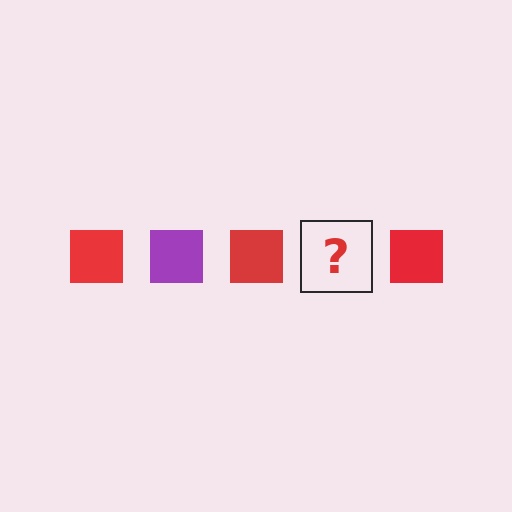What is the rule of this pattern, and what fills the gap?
The rule is that the pattern cycles through red, purple squares. The gap should be filled with a purple square.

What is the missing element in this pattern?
The missing element is a purple square.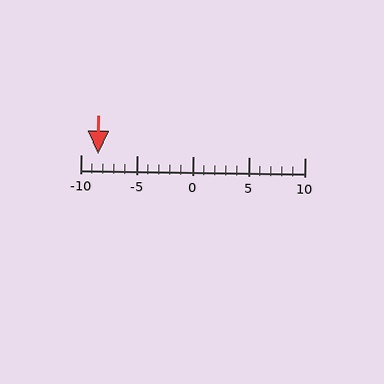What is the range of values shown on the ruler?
The ruler shows values from -10 to 10.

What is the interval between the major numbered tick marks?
The major tick marks are spaced 5 units apart.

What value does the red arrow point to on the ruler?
The red arrow points to approximately -8.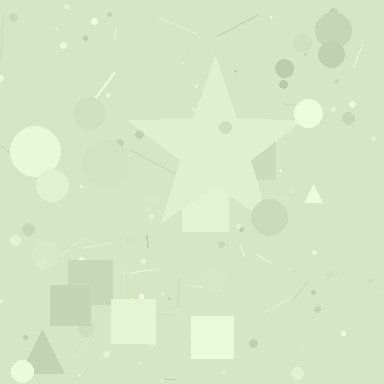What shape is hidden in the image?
A star is hidden in the image.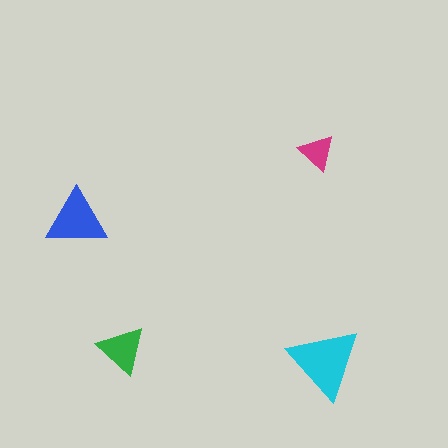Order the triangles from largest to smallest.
the cyan one, the blue one, the green one, the magenta one.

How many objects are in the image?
There are 4 objects in the image.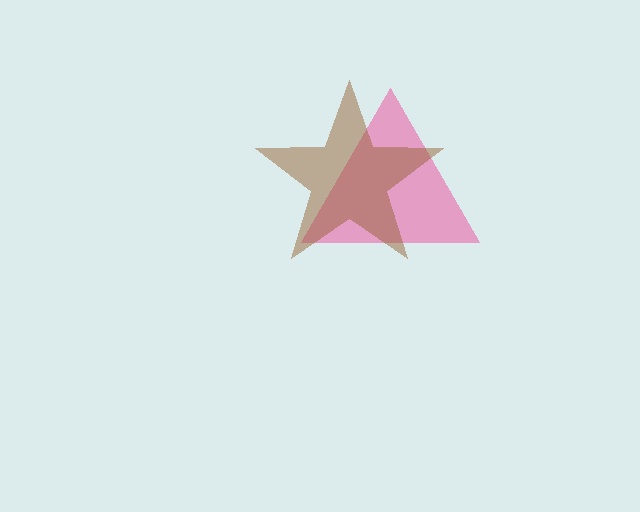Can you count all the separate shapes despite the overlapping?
Yes, there are 2 separate shapes.